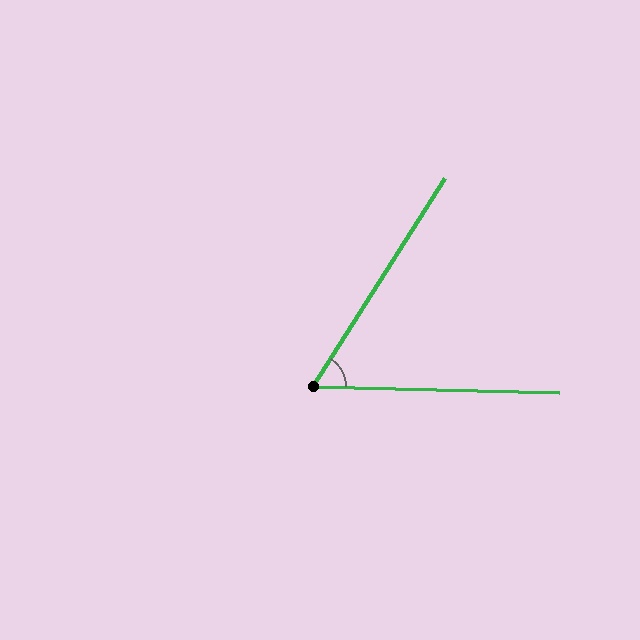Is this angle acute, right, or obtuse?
It is acute.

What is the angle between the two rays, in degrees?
Approximately 59 degrees.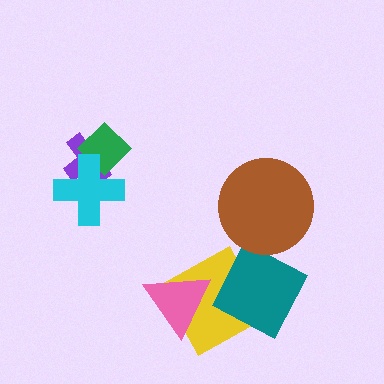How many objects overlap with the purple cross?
2 objects overlap with the purple cross.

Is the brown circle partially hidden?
No, no other shape covers it.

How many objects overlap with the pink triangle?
1 object overlaps with the pink triangle.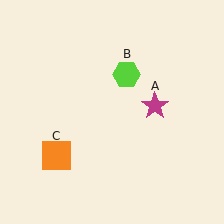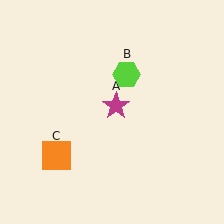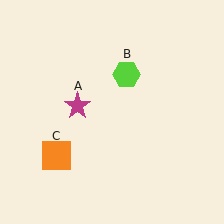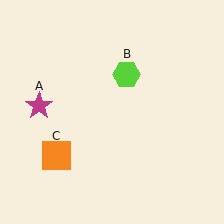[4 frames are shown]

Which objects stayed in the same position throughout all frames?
Lime hexagon (object B) and orange square (object C) remained stationary.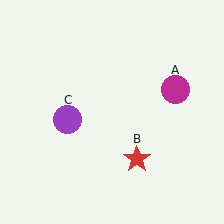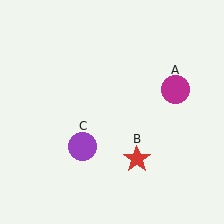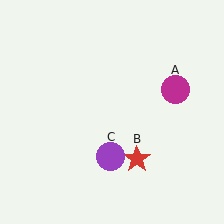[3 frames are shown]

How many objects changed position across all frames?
1 object changed position: purple circle (object C).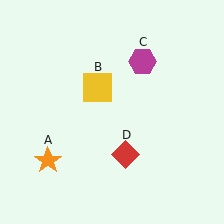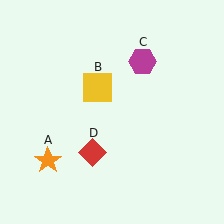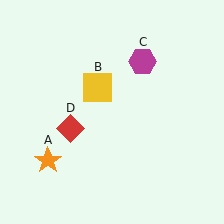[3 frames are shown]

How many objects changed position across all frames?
1 object changed position: red diamond (object D).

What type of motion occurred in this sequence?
The red diamond (object D) rotated clockwise around the center of the scene.